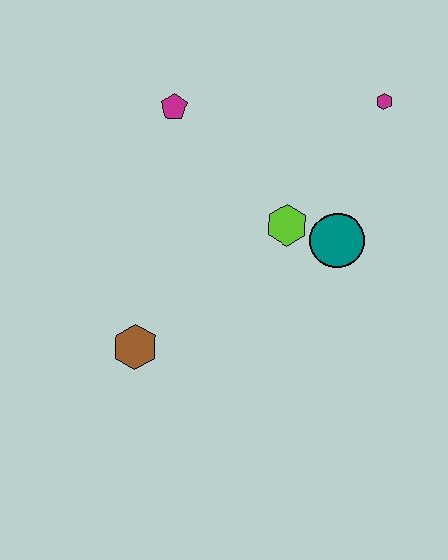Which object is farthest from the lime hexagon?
The brown hexagon is farthest from the lime hexagon.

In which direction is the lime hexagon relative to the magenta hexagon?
The lime hexagon is below the magenta hexagon.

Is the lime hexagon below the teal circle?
No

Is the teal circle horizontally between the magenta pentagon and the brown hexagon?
No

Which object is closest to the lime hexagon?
The teal circle is closest to the lime hexagon.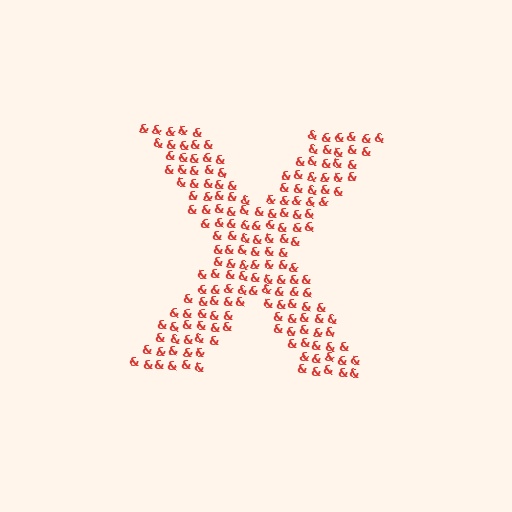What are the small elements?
The small elements are ampersands.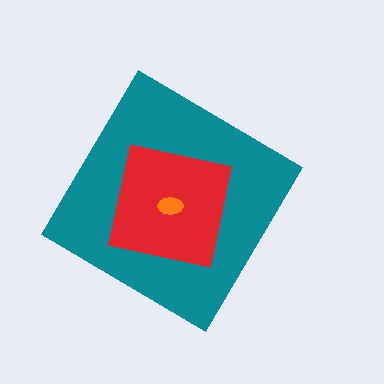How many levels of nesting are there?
3.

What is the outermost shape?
The teal diamond.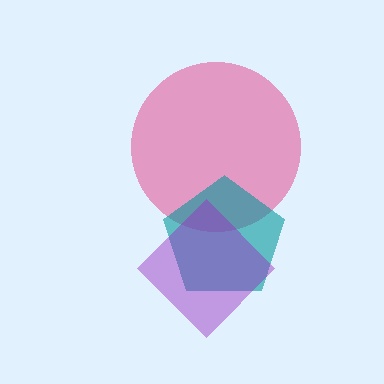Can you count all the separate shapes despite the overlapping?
Yes, there are 3 separate shapes.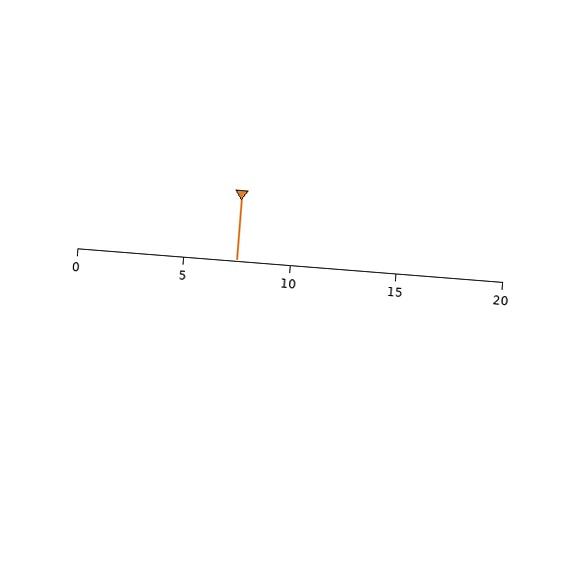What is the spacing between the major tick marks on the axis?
The major ticks are spaced 5 apart.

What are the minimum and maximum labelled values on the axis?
The axis runs from 0 to 20.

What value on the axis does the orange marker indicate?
The marker indicates approximately 7.5.